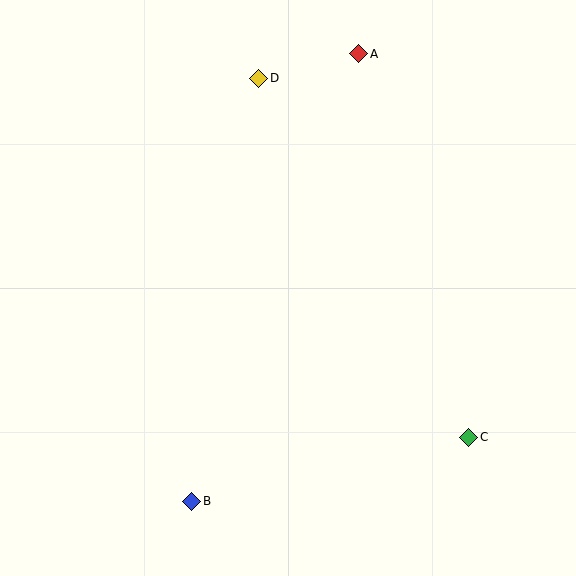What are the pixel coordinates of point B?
Point B is at (192, 501).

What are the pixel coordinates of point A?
Point A is at (359, 54).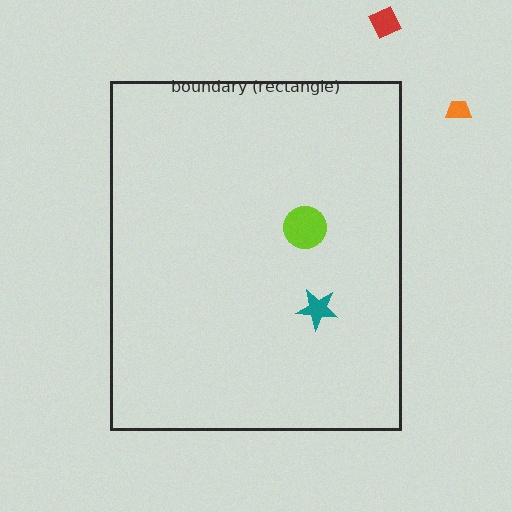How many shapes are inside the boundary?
2 inside, 2 outside.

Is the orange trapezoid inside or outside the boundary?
Outside.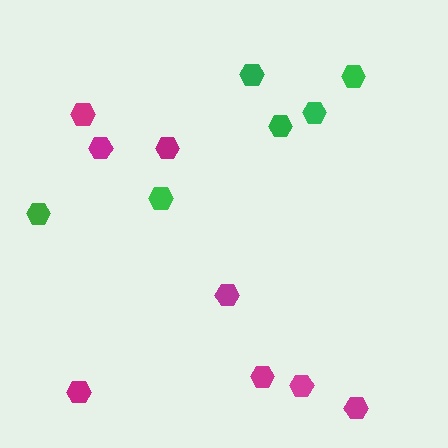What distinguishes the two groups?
There are 2 groups: one group of magenta hexagons (8) and one group of green hexagons (6).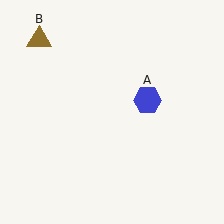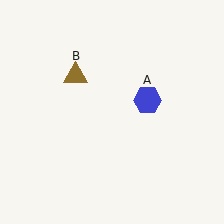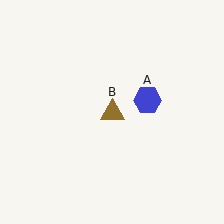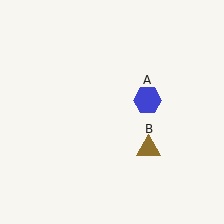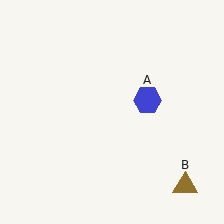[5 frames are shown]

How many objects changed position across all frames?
1 object changed position: brown triangle (object B).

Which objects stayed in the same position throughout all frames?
Blue hexagon (object A) remained stationary.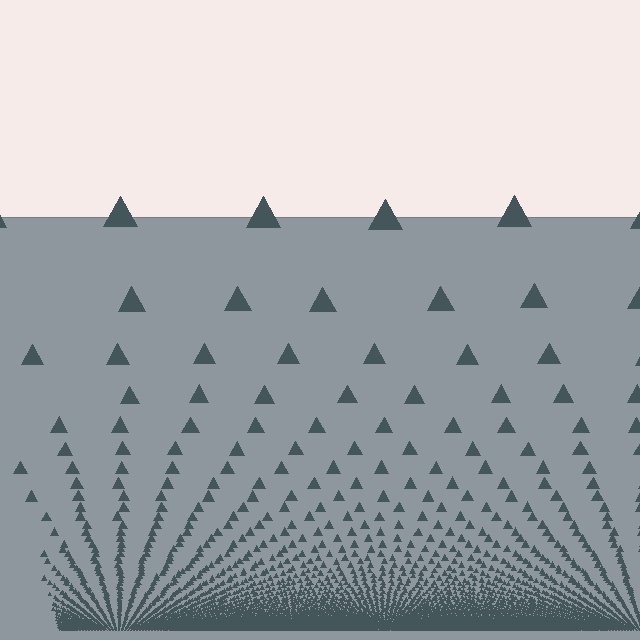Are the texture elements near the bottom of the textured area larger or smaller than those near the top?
Smaller. The gradient is inverted — elements near the bottom are smaller and denser.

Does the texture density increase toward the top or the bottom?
Density increases toward the bottom.